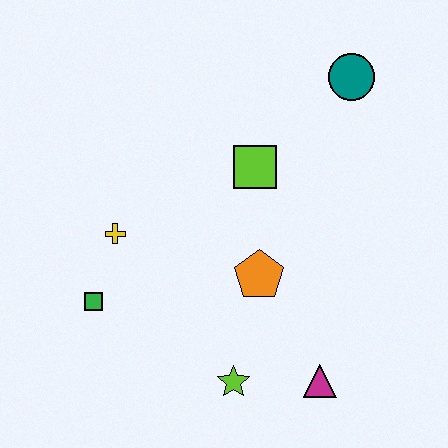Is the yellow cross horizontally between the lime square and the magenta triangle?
No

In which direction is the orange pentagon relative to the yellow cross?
The orange pentagon is to the right of the yellow cross.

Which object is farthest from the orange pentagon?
The teal circle is farthest from the orange pentagon.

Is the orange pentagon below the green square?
No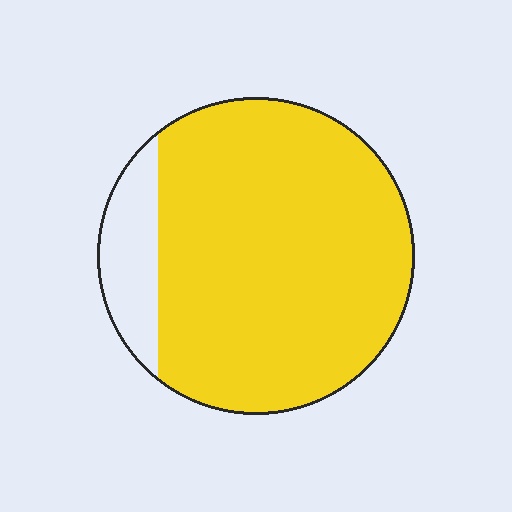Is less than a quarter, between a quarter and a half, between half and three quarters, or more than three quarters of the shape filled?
More than three quarters.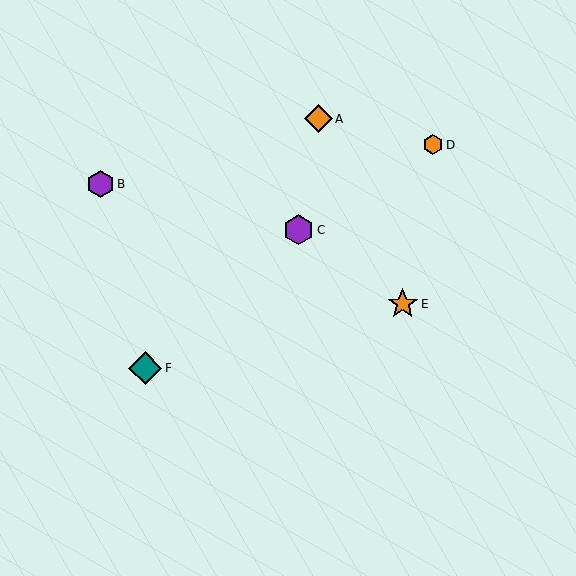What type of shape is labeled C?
Shape C is a purple hexagon.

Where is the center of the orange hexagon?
The center of the orange hexagon is at (433, 145).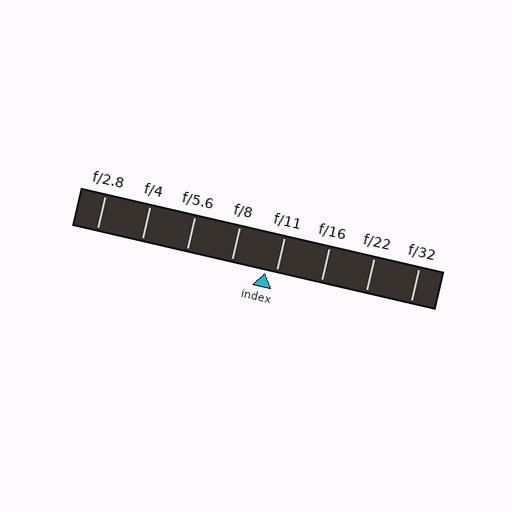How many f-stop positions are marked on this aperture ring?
There are 8 f-stop positions marked.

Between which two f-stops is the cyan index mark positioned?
The index mark is between f/8 and f/11.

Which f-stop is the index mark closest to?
The index mark is closest to f/11.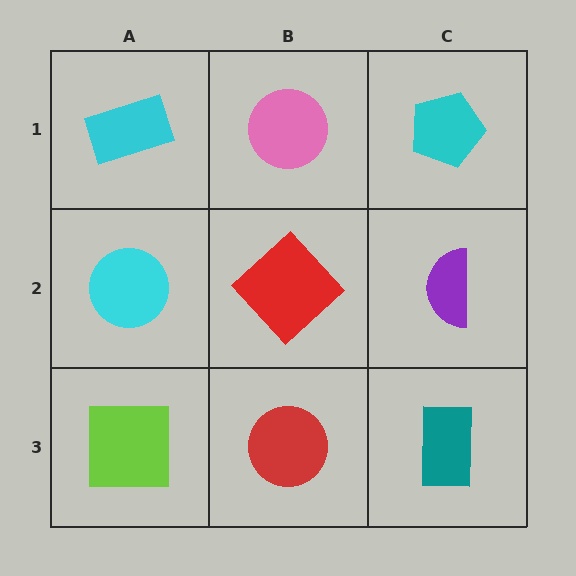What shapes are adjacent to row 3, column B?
A red diamond (row 2, column B), a lime square (row 3, column A), a teal rectangle (row 3, column C).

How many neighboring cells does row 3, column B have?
3.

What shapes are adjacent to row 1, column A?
A cyan circle (row 2, column A), a pink circle (row 1, column B).